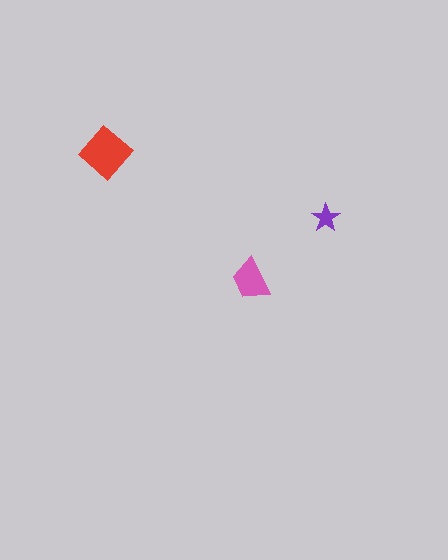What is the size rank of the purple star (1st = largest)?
3rd.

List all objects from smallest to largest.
The purple star, the pink trapezoid, the red diamond.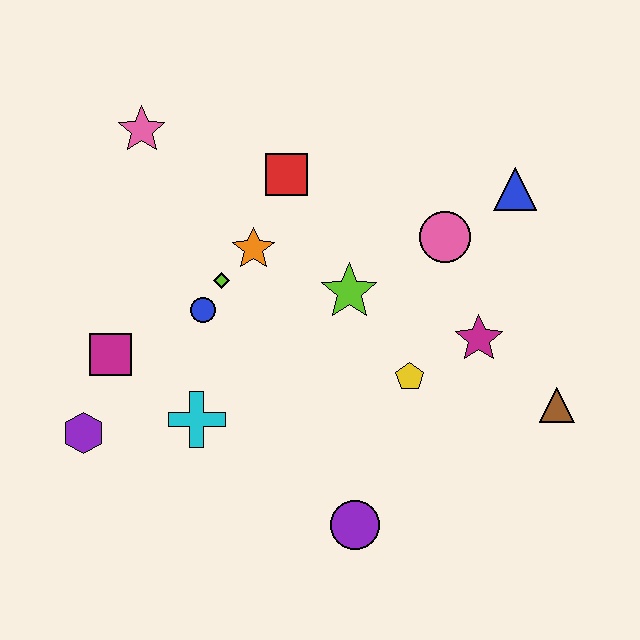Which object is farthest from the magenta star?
The purple hexagon is farthest from the magenta star.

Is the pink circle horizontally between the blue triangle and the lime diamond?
Yes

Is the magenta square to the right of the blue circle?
No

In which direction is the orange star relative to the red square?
The orange star is below the red square.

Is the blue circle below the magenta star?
No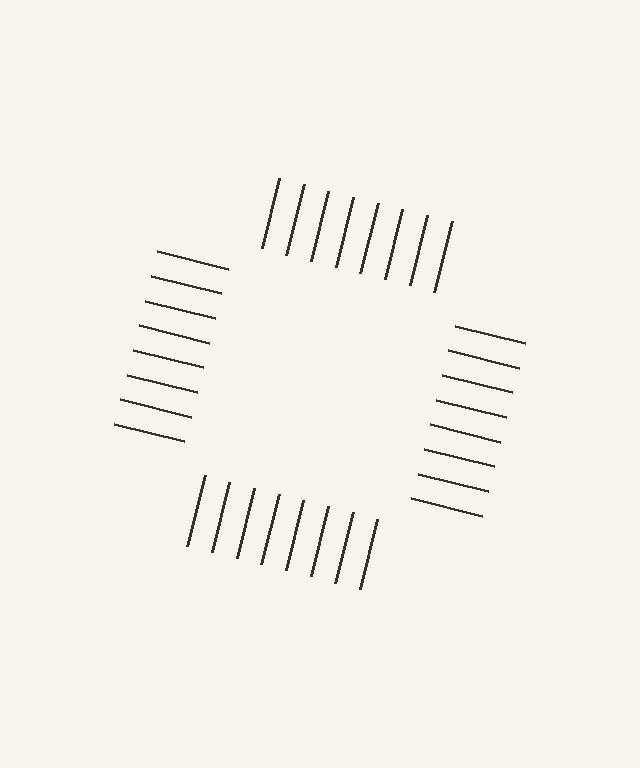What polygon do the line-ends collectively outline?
An illusory square — the line segments terminate on its edges but no continuous stroke is drawn.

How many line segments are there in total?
32 — 8 along each of the 4 edges.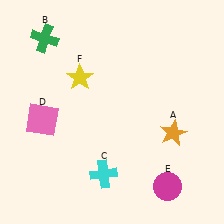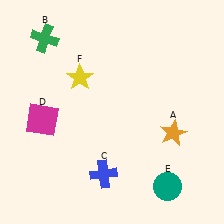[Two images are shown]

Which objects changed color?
C changed from cyan to blue. D changed from pink to magenta. E changed from magenta to teal.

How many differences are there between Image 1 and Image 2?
There are 3 differences between the two images.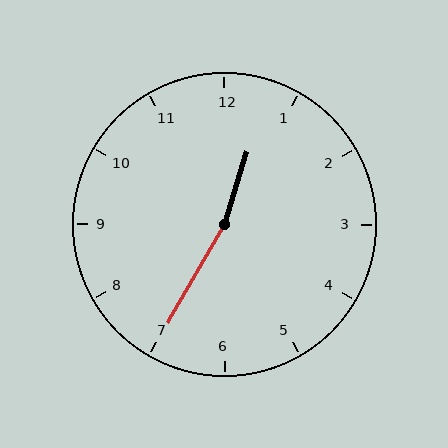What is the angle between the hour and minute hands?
Approximately 168 degrees.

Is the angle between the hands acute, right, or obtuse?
It is obtuse.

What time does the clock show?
12:35.